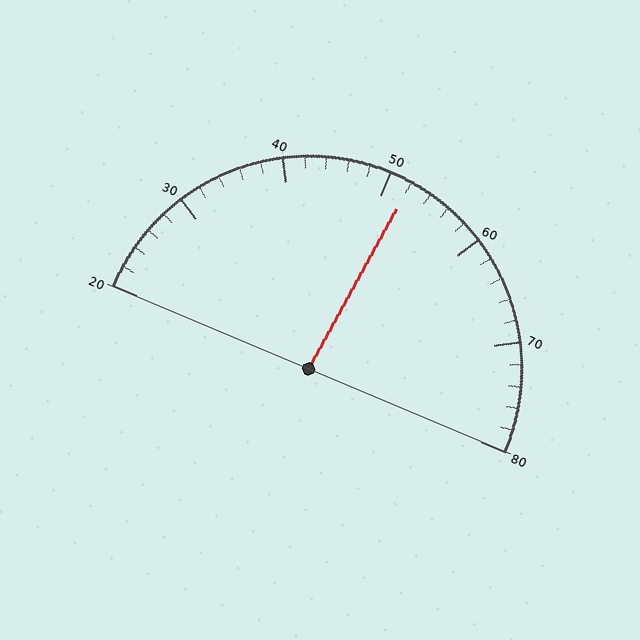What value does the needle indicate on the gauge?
The needle indicates approximately 52.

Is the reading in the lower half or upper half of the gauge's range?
The reading is in the upper half of the range (20 to 80).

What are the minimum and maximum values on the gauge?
The gauge ranges from 20 to 80.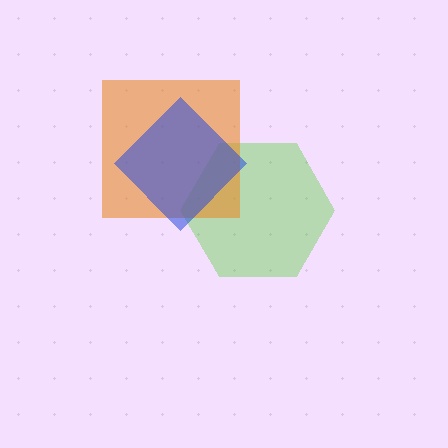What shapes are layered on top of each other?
The layered shapes are: a lime hexagon, an orange square, a blue diamond.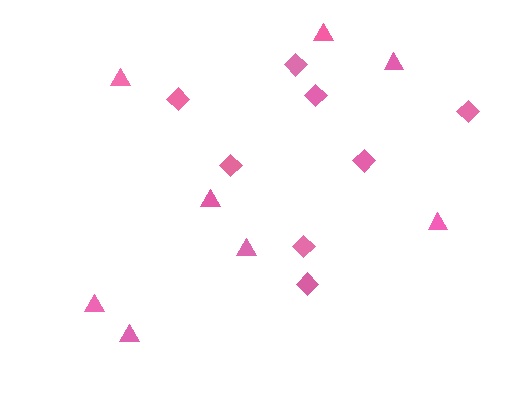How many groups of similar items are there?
There are 2 groups: one group of diamonds (8) and one group of triangles (8).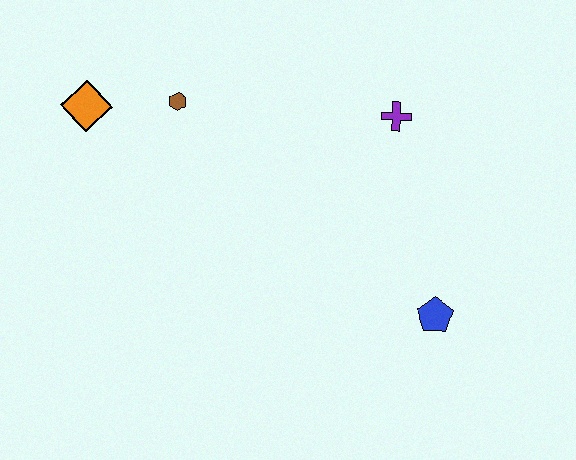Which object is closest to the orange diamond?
The brown hexagon is closest to the orange diamond.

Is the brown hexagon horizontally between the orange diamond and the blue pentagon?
Yes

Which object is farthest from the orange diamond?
The blue pentagon is farthest from the orange diamond.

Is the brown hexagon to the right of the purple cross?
No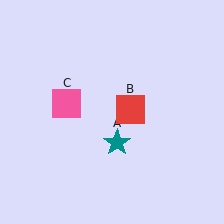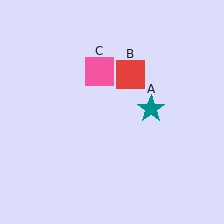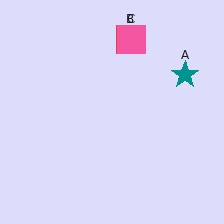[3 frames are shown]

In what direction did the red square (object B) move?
The red square (object B) moved up.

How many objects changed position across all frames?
3 objects changed position: teal star (object A), red square (object B), pink square (object C).